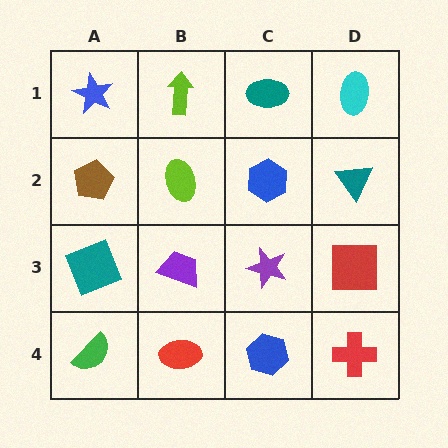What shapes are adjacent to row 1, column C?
A blue hexagon (row 2, column C), a lime arrow (row 1, column B), a cyan ellipse (row 1, column D).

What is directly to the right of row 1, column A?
A lime arrow.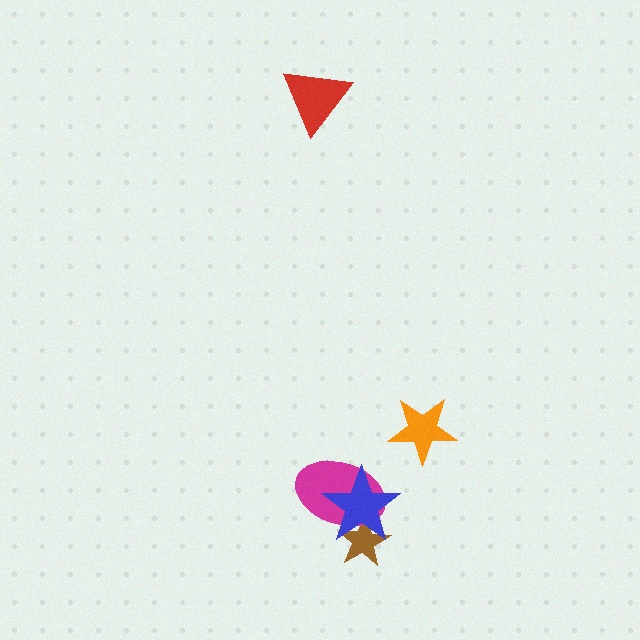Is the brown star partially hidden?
Yes, it is partially covered by another shape.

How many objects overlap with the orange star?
0 objects overlap with the orange star.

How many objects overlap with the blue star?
2 objects overlap with the blue star.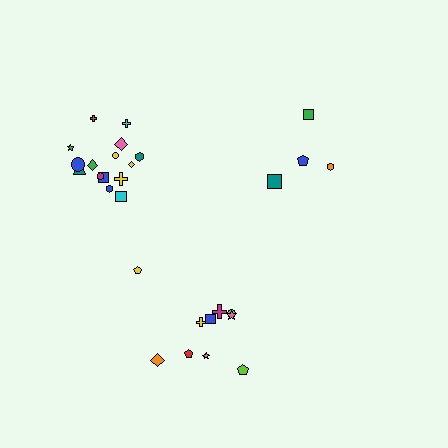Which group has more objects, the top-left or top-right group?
The top-left group.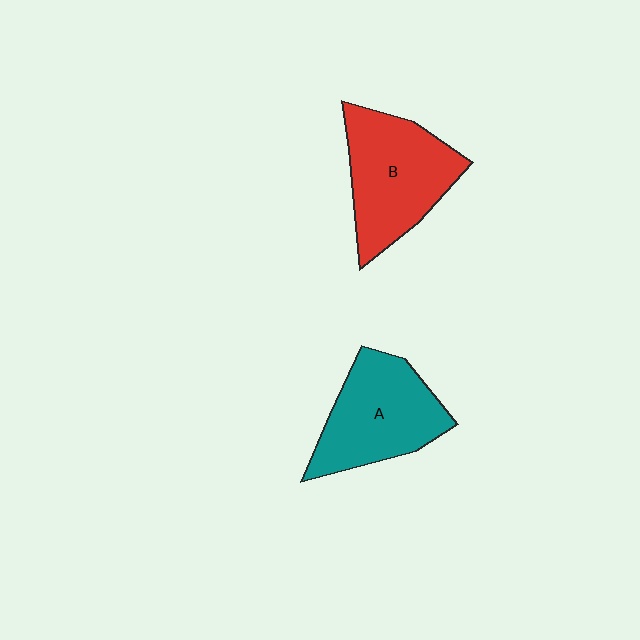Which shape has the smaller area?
Shape A (teal).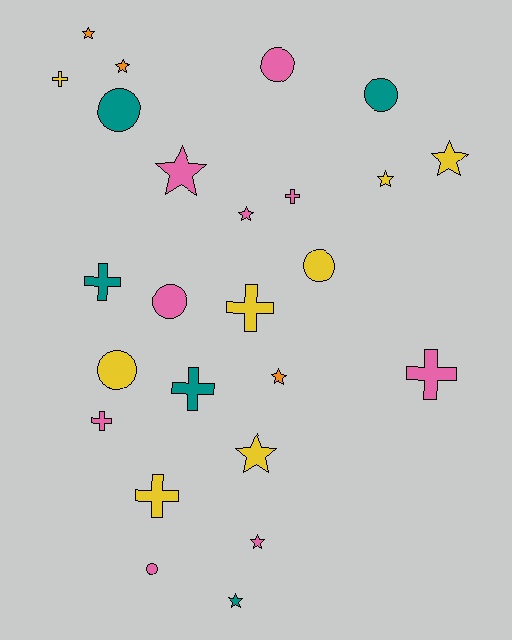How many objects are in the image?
There are 25 objects.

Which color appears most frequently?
Pink, with 9 objects.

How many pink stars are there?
There are 3 pink stars.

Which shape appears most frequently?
Star, with 10 objects.